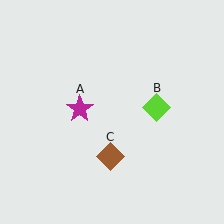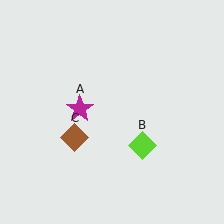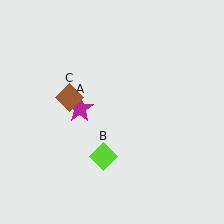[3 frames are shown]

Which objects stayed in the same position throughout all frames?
Magenta star (object A) remained stationary.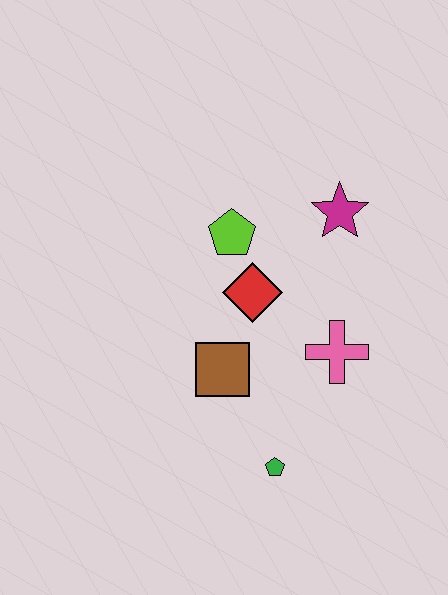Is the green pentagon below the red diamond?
Yes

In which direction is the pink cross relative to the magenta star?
The pink cross is below the magenta star.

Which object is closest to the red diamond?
The lime pentagon is closest to the red diamond.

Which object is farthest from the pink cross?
The lime pentagon is farthest from the pink cross.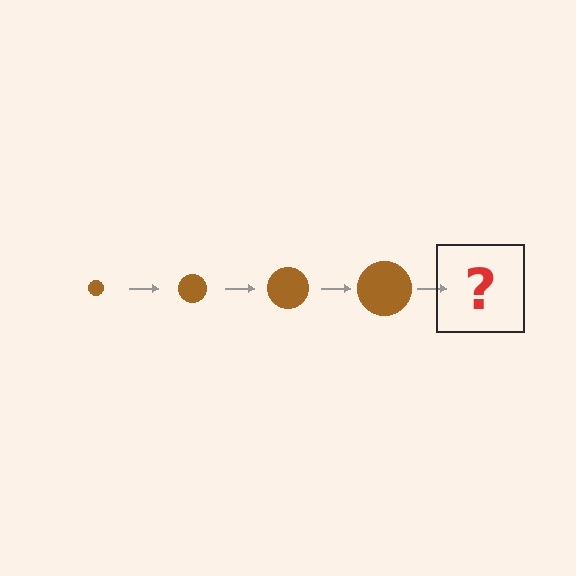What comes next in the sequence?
The next element should be a brown circle, larger than the previous one.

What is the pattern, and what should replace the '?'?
The pattern is that the circle gets progressively larger each step. The '?' should be a brown circle, larger than the previous one.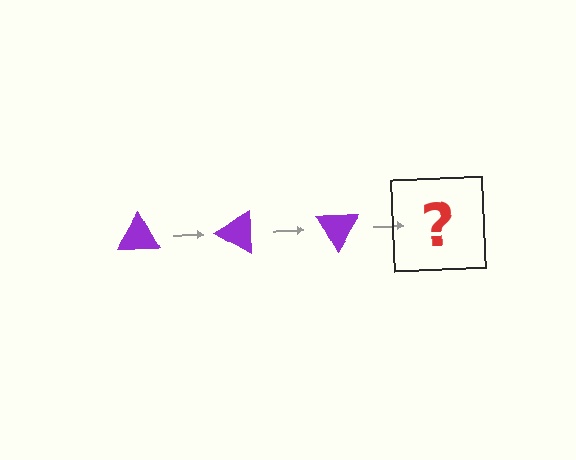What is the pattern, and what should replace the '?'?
The pattern is that the triangle rotates 30 degrees each step. The '?' should be a purple triangle rotated 90 degrees.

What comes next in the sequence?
The next element should be a purple triangle rotated 90 degrees.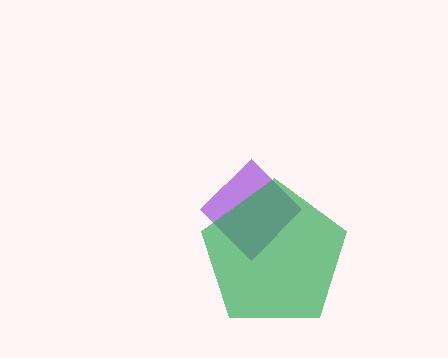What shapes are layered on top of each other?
The layered shapes are: a purple diamond, a green pentagon.